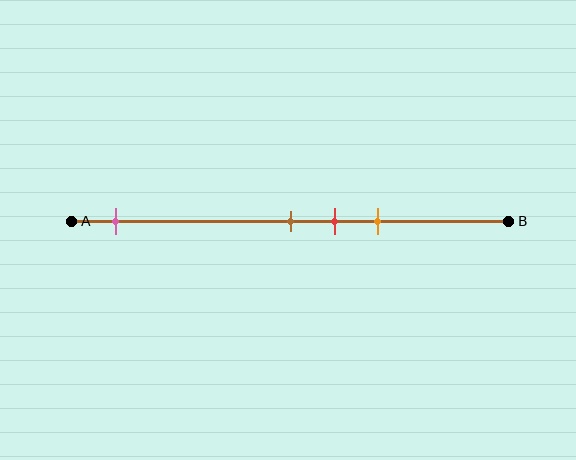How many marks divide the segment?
There are 4 marks dividing the segment.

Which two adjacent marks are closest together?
The brown and red marks are the closest adjacent pair.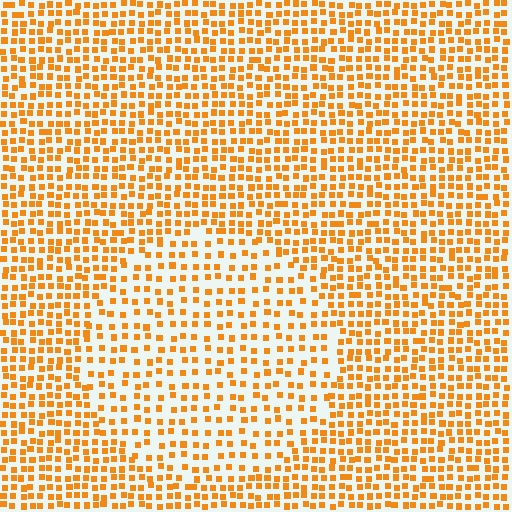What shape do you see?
I see a circle.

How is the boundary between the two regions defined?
The boundary is defined by a change in element density (approximately 1.7x ratio). All elements are the same color, size, and shape.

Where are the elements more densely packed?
The elements are more densely packed outside the circle boundary.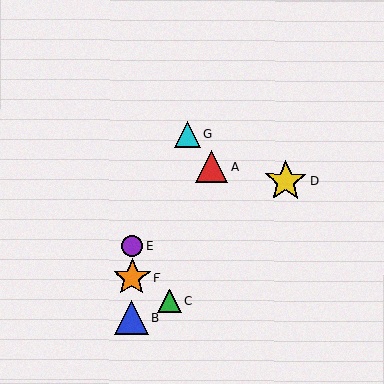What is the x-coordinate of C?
Object C is at x≈170.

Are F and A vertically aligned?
No, F is at x≈132 and A is at x≈212.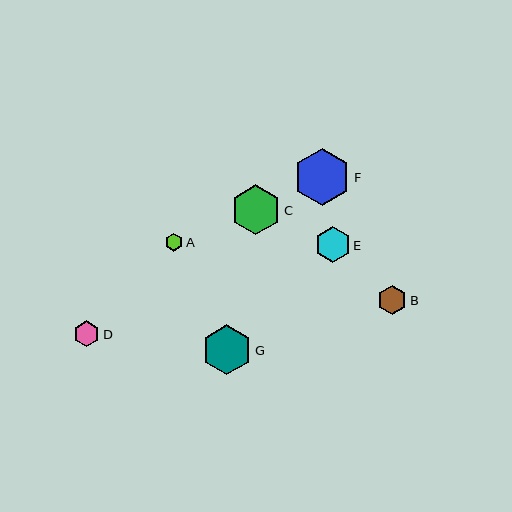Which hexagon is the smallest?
Hexagon A is the smallest with a size of approximately 18 pixels.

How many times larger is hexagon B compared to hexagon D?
Hexagon B is approximately 1.1 times the size of hexagon D.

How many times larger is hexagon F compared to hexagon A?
Hexagon F is approximately 3.2 times the size of hexagon A.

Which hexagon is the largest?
Hexagon F is the largest with a size of approximately 57 pixels.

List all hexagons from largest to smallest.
From largest to smallest: F, G, C, E, B, D, A.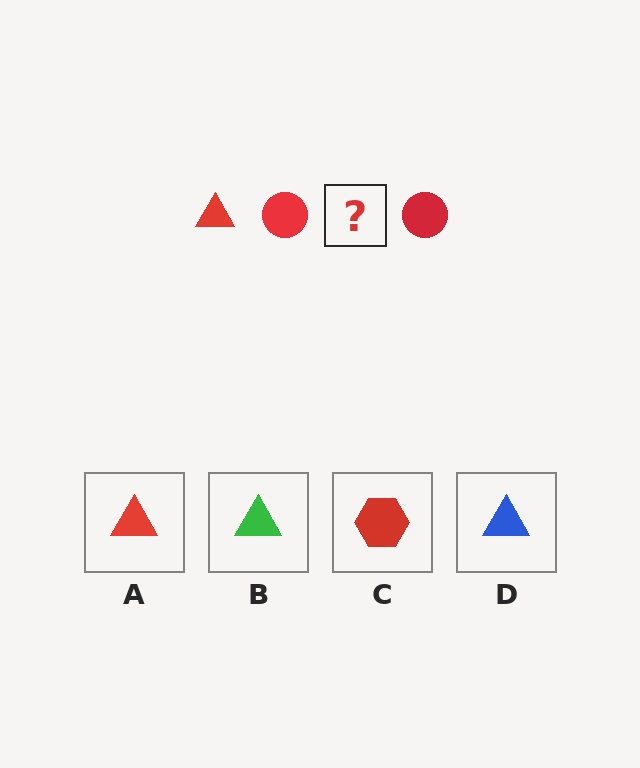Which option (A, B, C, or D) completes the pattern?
A.